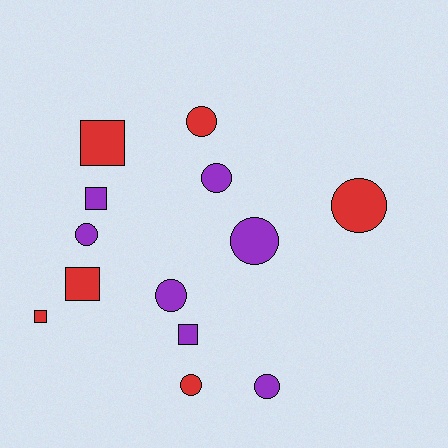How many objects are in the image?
There are 13 objects.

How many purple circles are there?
There are 5 purple circles.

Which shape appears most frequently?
Circle, with 8 objects.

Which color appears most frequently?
Purple, with 7 objects.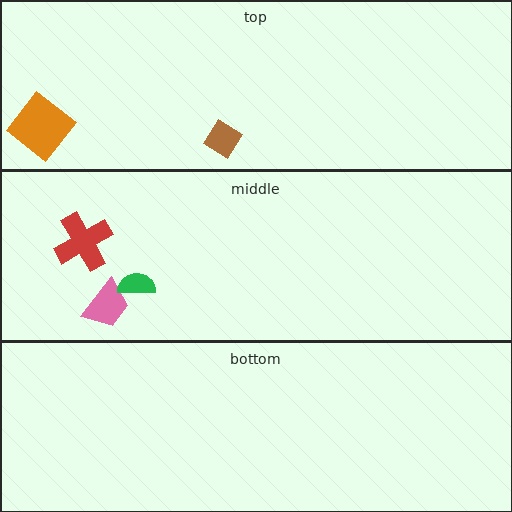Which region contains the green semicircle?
The middle region.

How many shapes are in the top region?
2.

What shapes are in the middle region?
The pink trapezoid, the green semicircle, the red cross.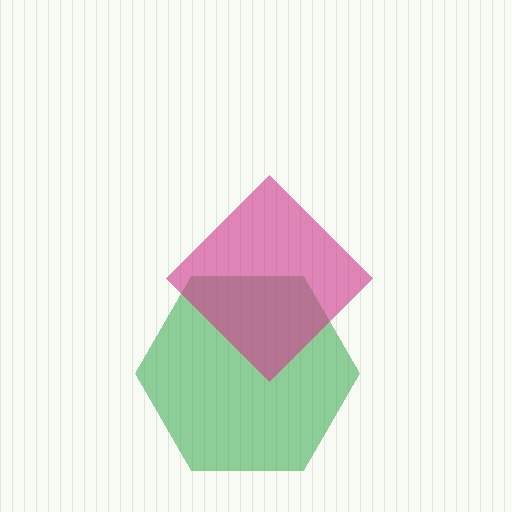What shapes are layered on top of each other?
The layered shapes are: a green hexagon, a magenta diamond.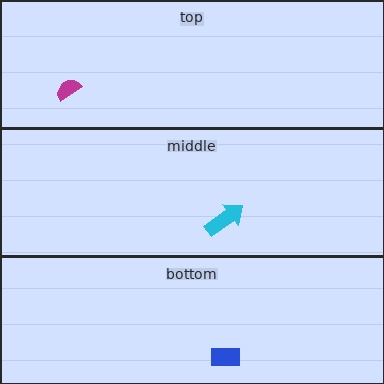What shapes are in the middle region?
The cyan arrow.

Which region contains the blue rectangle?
The bottom region.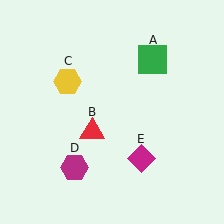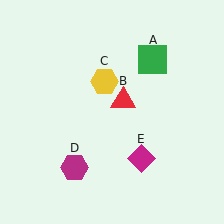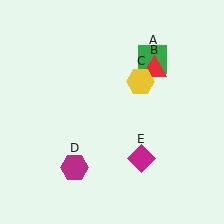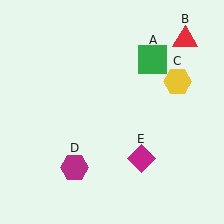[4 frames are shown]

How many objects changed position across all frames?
2 objects changed position: red triangle (object B), yellow hexagon (object C).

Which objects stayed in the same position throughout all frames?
Green square (object A) and magenta hexagon (object D) and magenta diamond (object E) remained stationary.